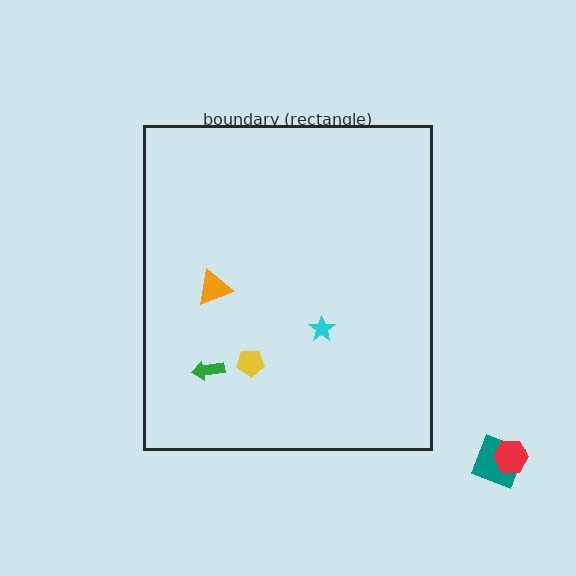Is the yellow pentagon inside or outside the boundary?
Inside.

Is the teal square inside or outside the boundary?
Outside.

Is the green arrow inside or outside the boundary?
Inside.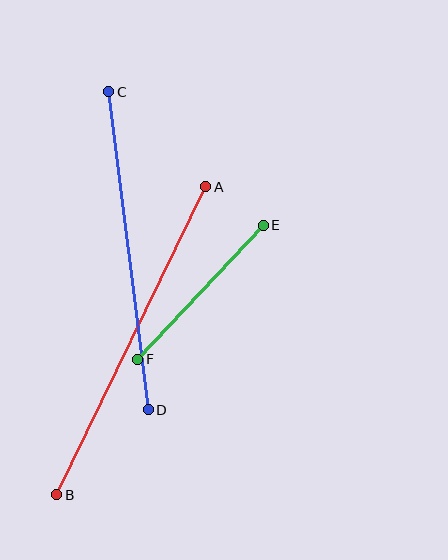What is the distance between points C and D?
The distance is approximately 321 pixels.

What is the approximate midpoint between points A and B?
The midpoint is at approximately (131, 341) pixels.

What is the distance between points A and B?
The distance is approximately 342 pixels.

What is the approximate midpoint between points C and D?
The midpoint is at approximately (129, 251) pixels.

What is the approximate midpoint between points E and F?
The midpoint is at approximately (200, 292) pixels.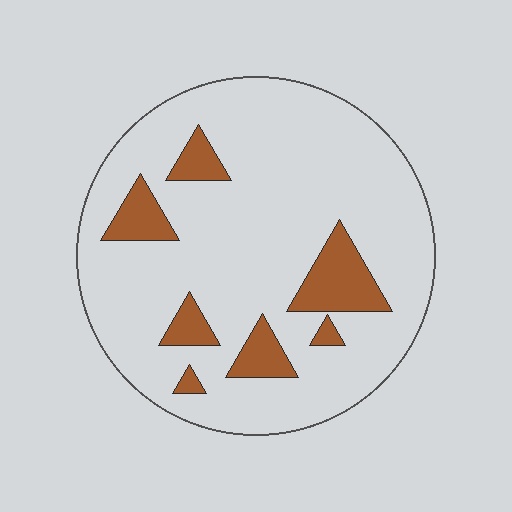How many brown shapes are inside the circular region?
7.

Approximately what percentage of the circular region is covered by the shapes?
Approximately 15%.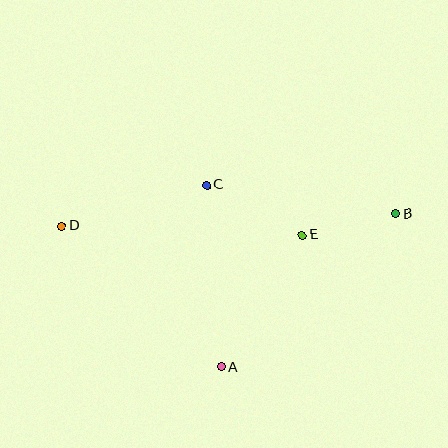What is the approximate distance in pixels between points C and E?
The distance between C and E is approximately 108 pixels.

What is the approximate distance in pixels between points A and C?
The distance between A and C is approximately 183 pixels.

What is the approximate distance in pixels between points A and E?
The distance between A and E is approximately 155 pixels.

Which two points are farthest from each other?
Points B and D are farthest from each other.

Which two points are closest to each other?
Points B and E are closest to each other.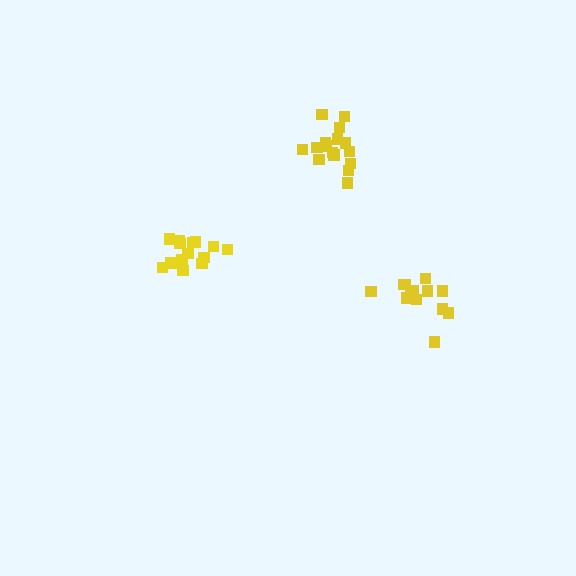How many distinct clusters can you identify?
There are 3 distinct clusters.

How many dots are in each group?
Group 1: 16 dots, Group 2: 13 dots, Group 3: 15 dots (44 total).